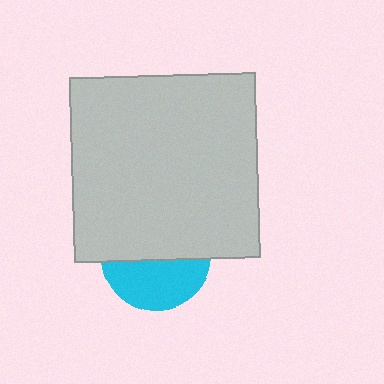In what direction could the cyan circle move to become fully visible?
The cyan circle could move down. That would shift it out from behind the light gray square entirely.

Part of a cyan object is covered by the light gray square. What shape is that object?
It is a circle.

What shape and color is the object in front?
The object in front is a light gray square.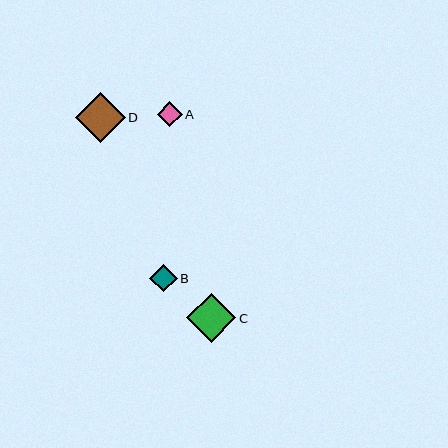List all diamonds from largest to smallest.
From largest to smallest: D, C, B, A.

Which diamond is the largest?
Diamond D is the largest with a size of approximately 50 pixels.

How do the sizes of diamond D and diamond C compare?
Diamond D and diamond C are approximately the same size.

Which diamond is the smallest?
Diamond A is the smallest with a size of approximately 24 pixels.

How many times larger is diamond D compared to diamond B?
Diamond D is approximately 1.8 times the size of diamond B.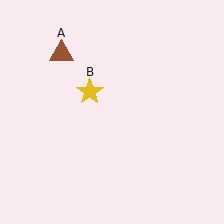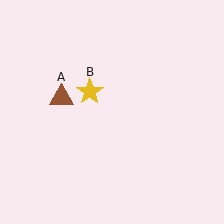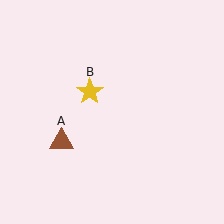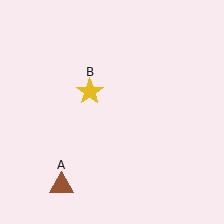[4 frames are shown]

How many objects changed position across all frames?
1 object changed position: brown triangle (object A).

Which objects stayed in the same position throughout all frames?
Yellow star (object B) remained stationary.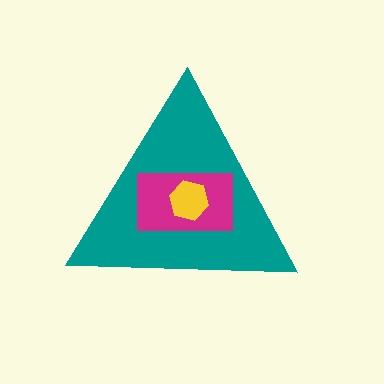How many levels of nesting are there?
3.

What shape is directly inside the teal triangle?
The magenta rectangle.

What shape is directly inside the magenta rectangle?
The yellow hexagon.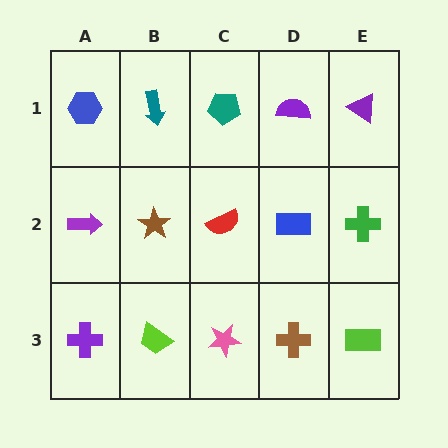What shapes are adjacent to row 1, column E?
A green cross (row 2, column E), a purple semicircle (row 1, column D).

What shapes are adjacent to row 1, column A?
A purple arrow (row 2, column A), a teal arrow (row 1, column B).